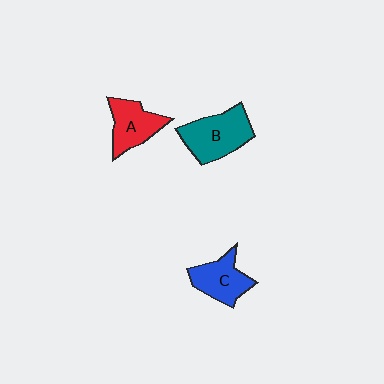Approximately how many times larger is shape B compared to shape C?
Approximately 1.3 times.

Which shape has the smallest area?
Shape C (blue).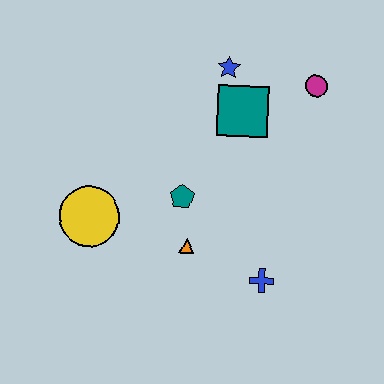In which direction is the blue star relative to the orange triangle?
The blue star is above the orange triangle.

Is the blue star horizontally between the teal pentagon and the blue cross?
Yes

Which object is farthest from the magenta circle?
The yellow circle is farthest from the magenta circle.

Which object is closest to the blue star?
The teal square is closest to the blue star.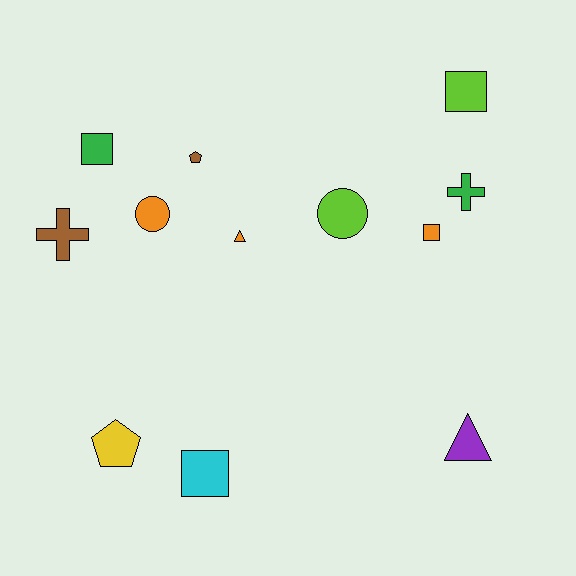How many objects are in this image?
There are 12 objects.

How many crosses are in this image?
There are 2 crosses.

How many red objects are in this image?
There are no red objects.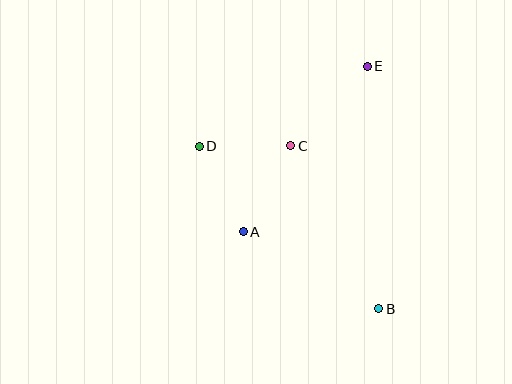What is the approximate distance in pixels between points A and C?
The distance between A and C is approximately 98 pixels.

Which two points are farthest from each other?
Points B and E are farthest from each other.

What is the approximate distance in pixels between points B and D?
The distance between B and D is approximately 242 pixels.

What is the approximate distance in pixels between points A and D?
The distance between A and D is approximately 96 pixels.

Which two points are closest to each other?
Points C and D are closest to each other.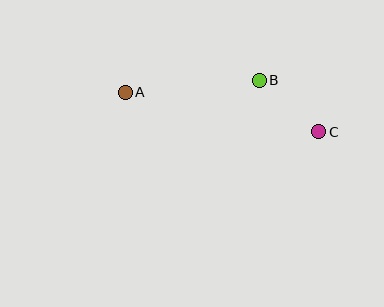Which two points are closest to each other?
Points B and C are closest to each other.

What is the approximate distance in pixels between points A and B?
The distance between A and B is approximately 135 pixels.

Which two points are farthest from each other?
Points A and C are farthest from each other.